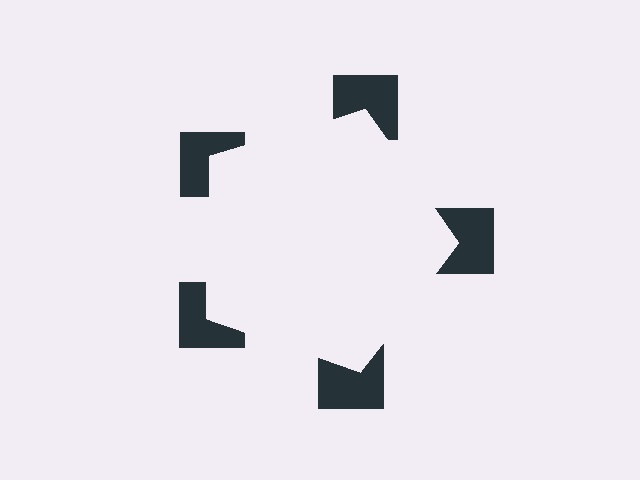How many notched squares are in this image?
There are 5 — one at each vertex of the illusory pentagon.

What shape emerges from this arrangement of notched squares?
An illusory pentagon — its edges are inferred from the aligned wedge cuts in the notched squares, not physically drawn.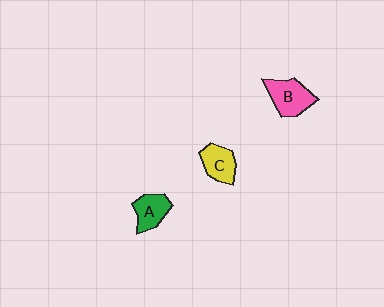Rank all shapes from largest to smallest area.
From largest to smallest: B (pink), C (yellow), A (green).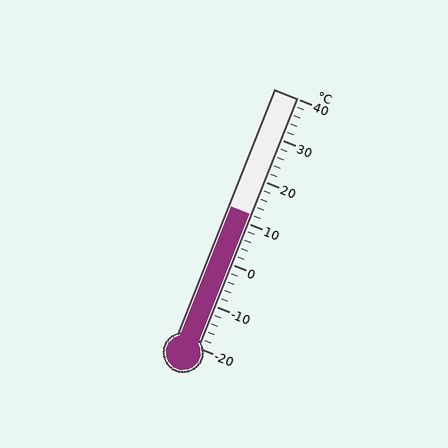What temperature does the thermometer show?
The thermometer shows approximately 12°C.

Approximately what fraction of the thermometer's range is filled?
The thermometer is filled to approximately 55% of its range.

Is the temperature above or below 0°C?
The temperature is above 0°C.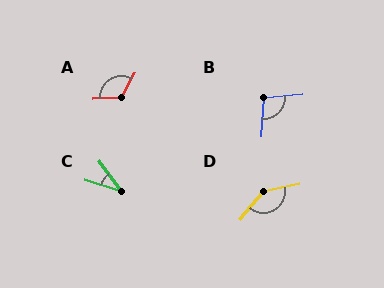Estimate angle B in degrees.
Approximately 98 degrees.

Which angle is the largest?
D, at approximately 141 degrees.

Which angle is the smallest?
C, at approximately 37 degrees.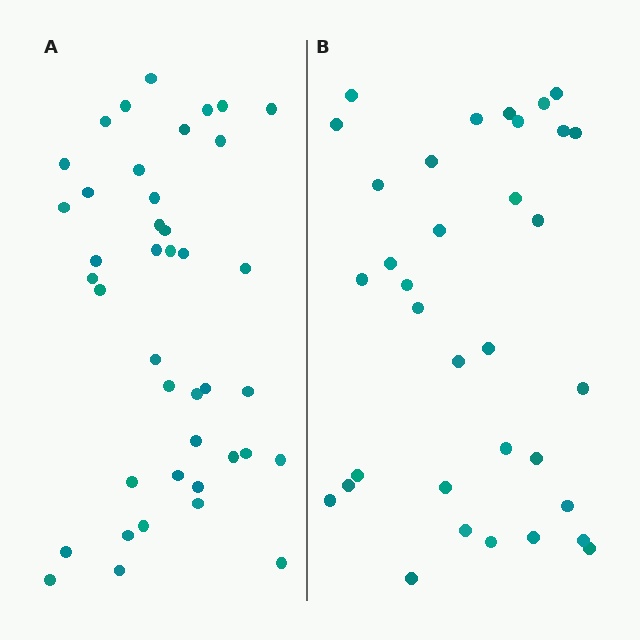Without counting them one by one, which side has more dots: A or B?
Region A (the left region) has more dots.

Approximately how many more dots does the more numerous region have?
Region A has roughly 8 or so more dots than region B.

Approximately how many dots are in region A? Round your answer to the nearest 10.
About 40 dots. (The exact count is 41, which rounds to 40.)